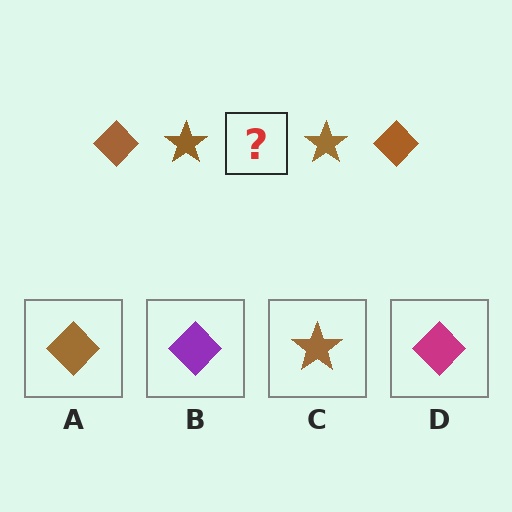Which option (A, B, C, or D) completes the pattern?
A.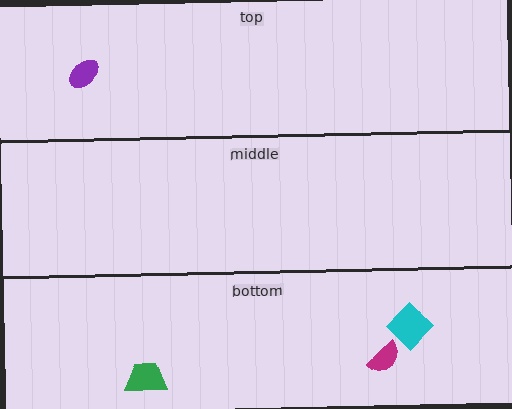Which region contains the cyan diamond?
The bottom region.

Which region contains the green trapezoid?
The bottom region.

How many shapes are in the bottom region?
3.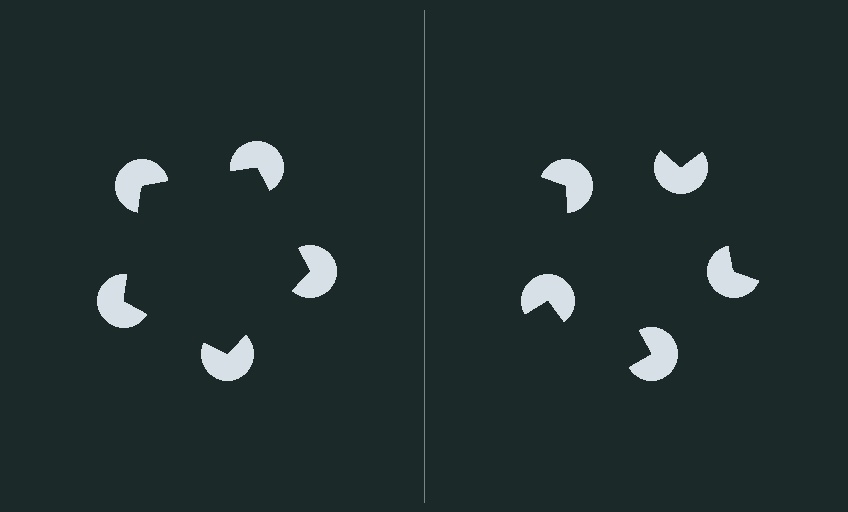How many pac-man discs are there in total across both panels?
10 — 5 on each side.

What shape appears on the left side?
An illusory pentagon.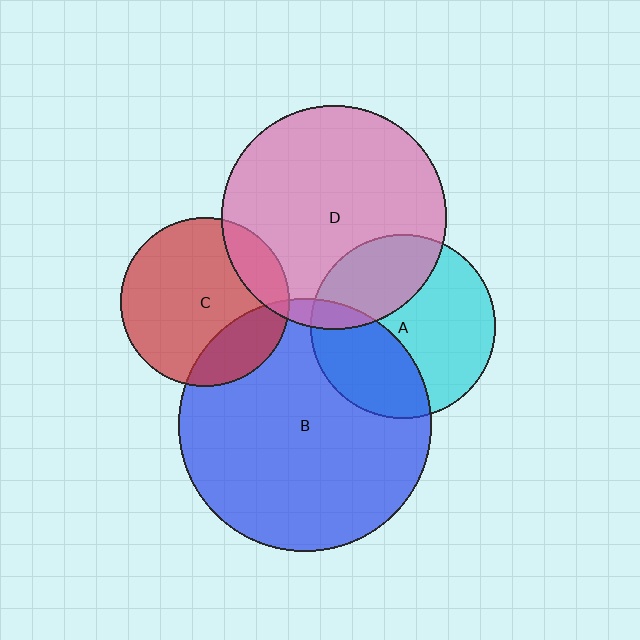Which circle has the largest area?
Circle B (blue).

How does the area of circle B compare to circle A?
Approximately 1.9 times.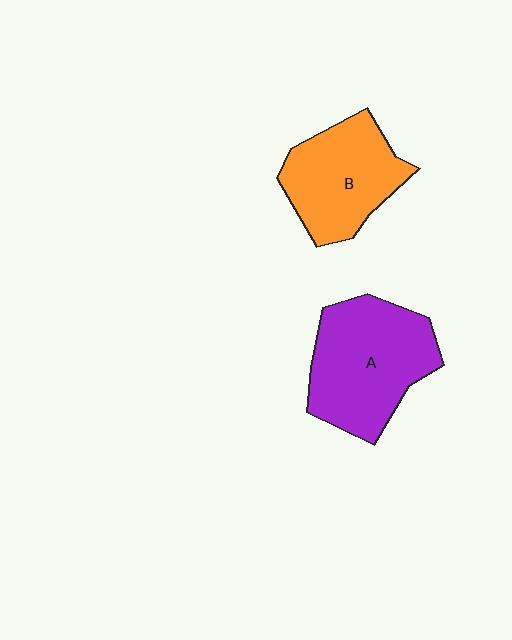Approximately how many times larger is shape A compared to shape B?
Approximately 1.2 times.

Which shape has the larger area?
Shape A (purple).